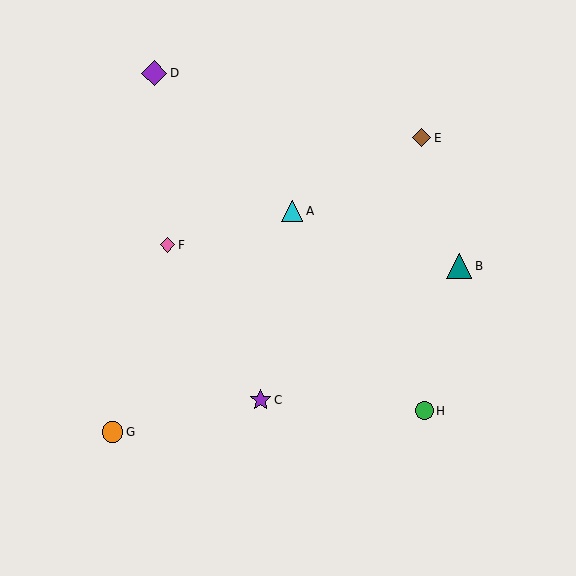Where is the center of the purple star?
The center of the purple star is at (261, 400).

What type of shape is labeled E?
Shape E is a brown diamond.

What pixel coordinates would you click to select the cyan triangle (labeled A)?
Click at (292, 211) to select the cyan triangle A.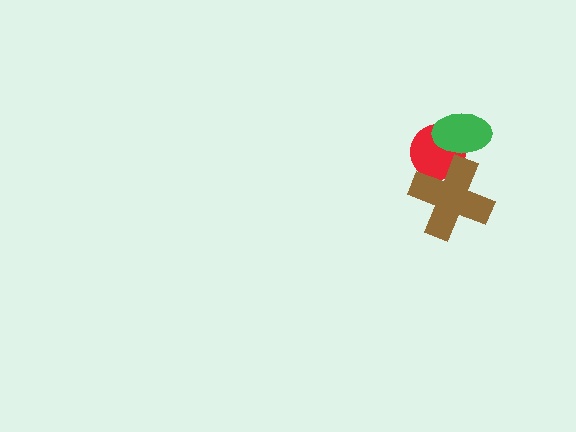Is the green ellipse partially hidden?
No, no other shape covers it.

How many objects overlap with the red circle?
2 objects overlap with the red circle.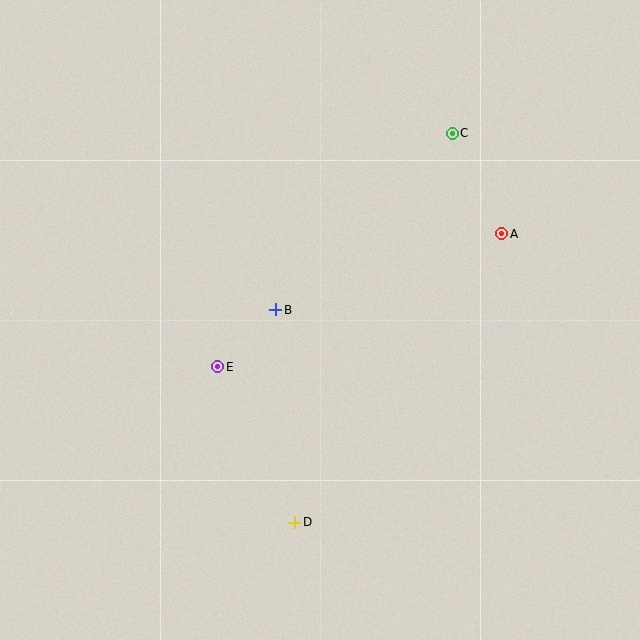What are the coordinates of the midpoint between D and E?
The midpoint between D and E is at (256, 445).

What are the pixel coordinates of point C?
Point C is at (452, 133).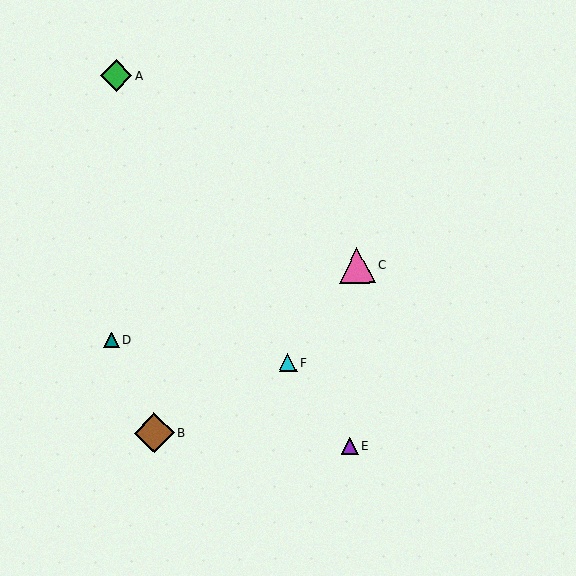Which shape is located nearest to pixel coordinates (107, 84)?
The green diamond (labeled A) at (116, 76) is nearest to that location.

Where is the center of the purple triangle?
The center of the purple triangle is at (349, 446).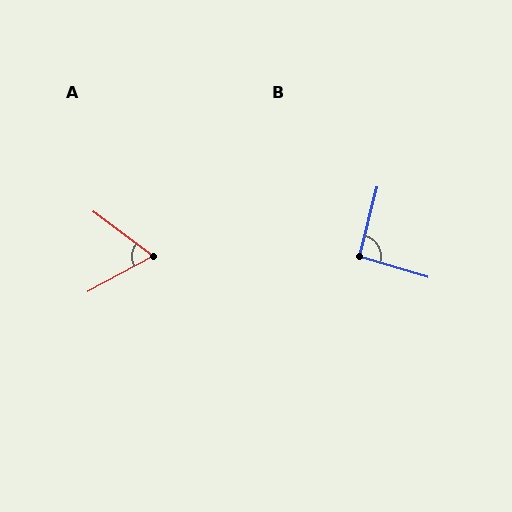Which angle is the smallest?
A, at approximately 65 degrees.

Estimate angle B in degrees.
Approximately 93 degrees.